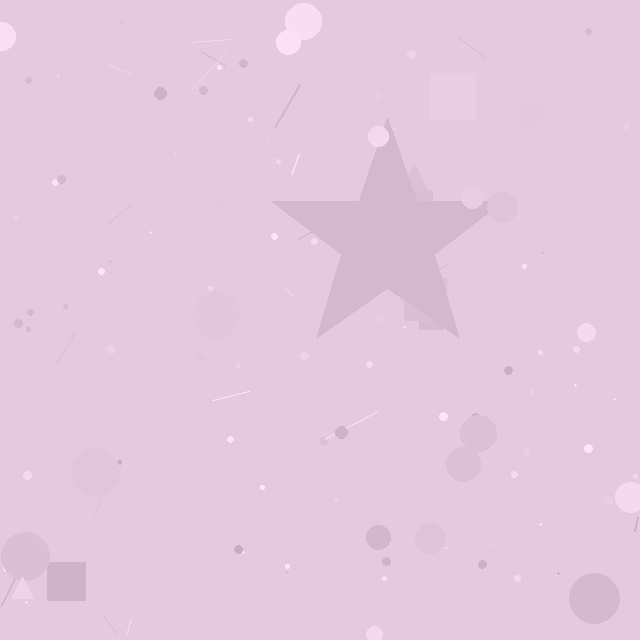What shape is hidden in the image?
A star is hidden in the image.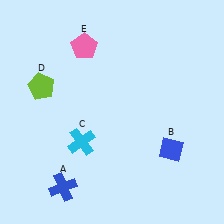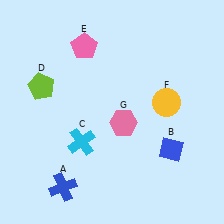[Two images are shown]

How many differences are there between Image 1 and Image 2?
There are 2 differences between the two images.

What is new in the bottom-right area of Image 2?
A pink hexagon (G) was added in the bottom-right area of Image 2.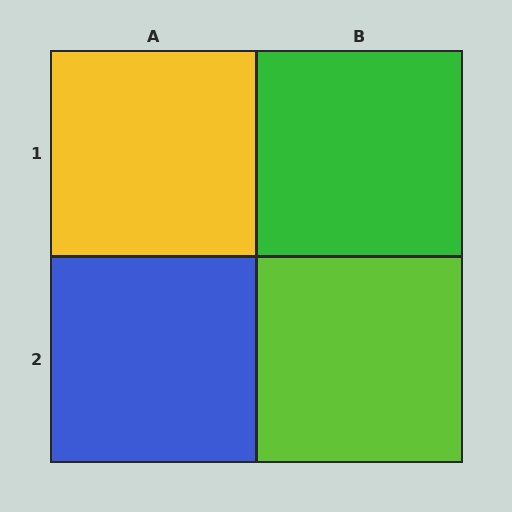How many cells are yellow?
1 cell is yellow.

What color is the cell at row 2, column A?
Blue.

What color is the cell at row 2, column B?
Lime.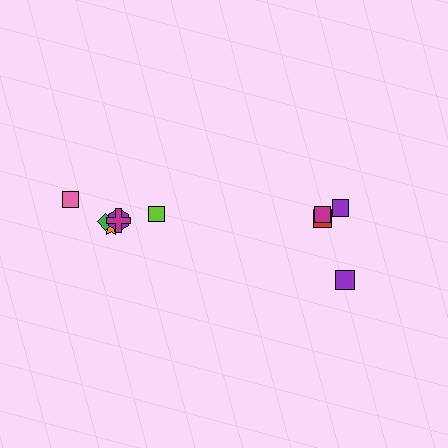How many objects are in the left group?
There are 6 objects.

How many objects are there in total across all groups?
There are 10 objects.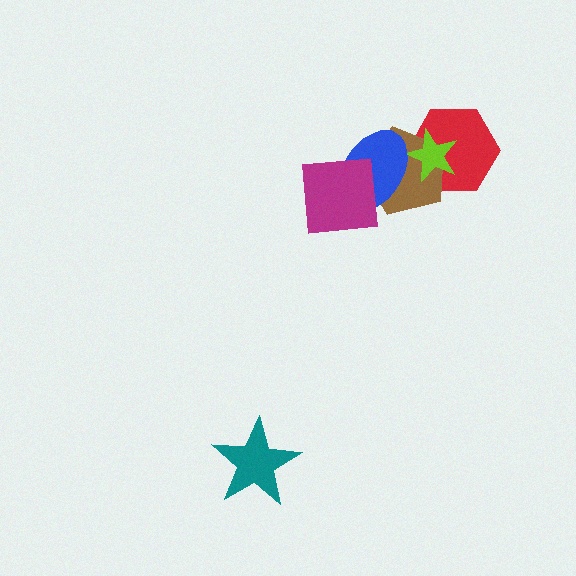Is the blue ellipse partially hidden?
Yes, it is partially covered by another shape.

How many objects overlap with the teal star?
0 objects overlap with the teal star.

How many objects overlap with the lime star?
3 objects overlap with the lime star.